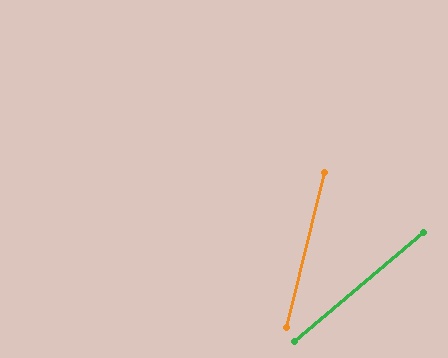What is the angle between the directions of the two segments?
Approximately 36 degrees.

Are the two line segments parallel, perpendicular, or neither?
Neither parallel nor perpendicular — they differ by about 36°.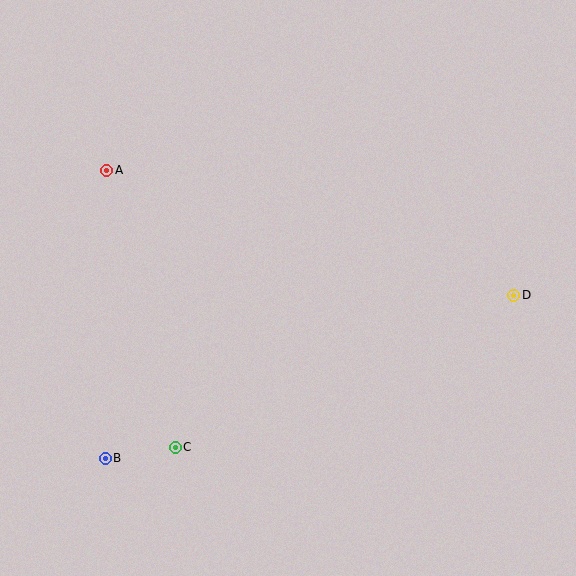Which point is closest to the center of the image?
Point C at (175, 447) is closest to the center.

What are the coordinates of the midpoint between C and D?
The midpoint between C and D is at (345, 371).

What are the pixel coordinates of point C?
Point C is at (175, 447).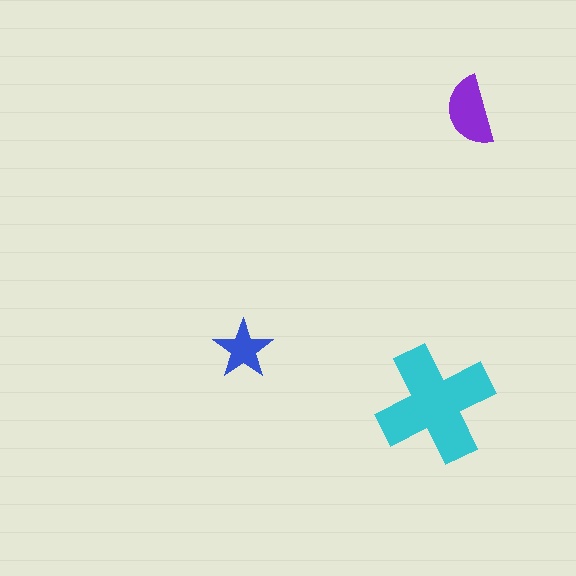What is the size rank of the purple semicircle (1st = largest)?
2nd.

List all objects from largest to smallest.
The cyan cross, the purple semicircle, the blue star.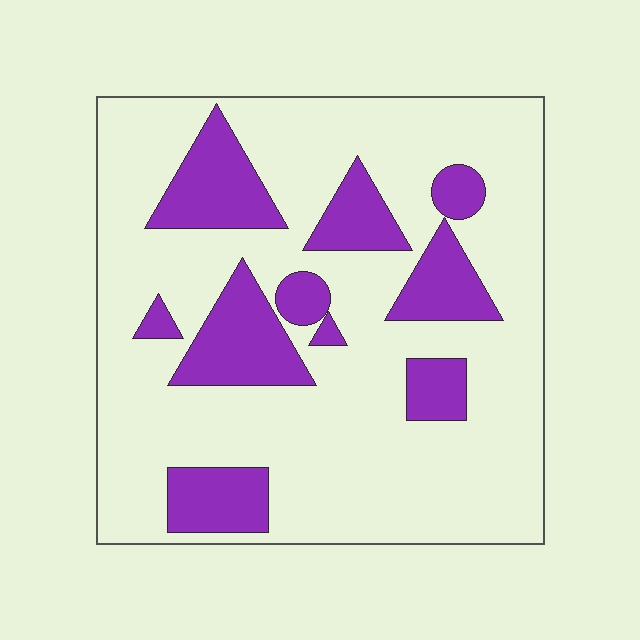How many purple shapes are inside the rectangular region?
10.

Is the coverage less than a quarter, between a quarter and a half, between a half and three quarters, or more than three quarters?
Less than a quarter.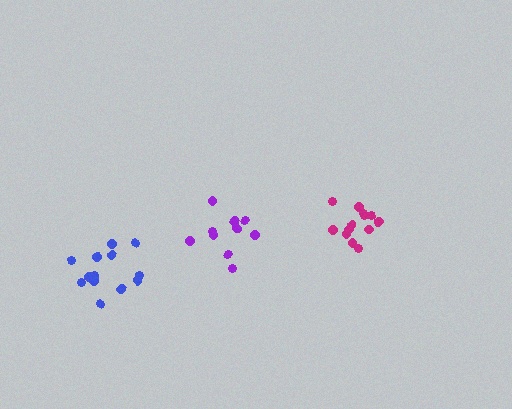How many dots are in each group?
Group 1: 10 dots, Group 2: 13 dots, Group 3: 14 dots (37 total).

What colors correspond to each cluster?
The clusters are colored: purple, magenta, blue.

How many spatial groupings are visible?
There are 3 spatial groupings.